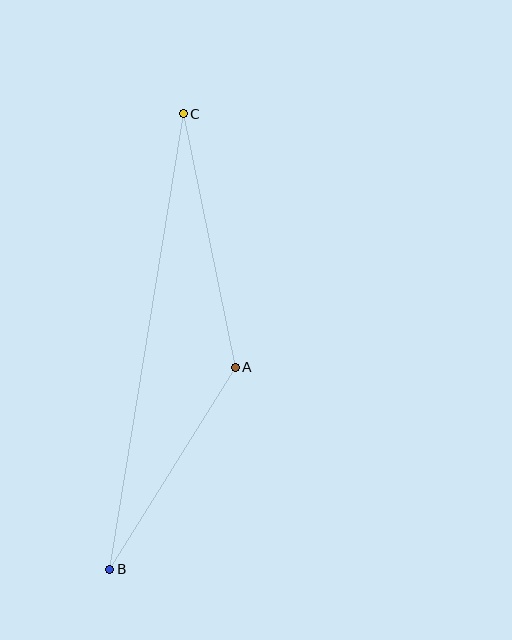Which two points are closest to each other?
Points A and B are closest to each other.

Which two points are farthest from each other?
Points B and C are farthest from each other.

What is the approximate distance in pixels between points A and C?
The distance between A and C is approximately 259 pixels.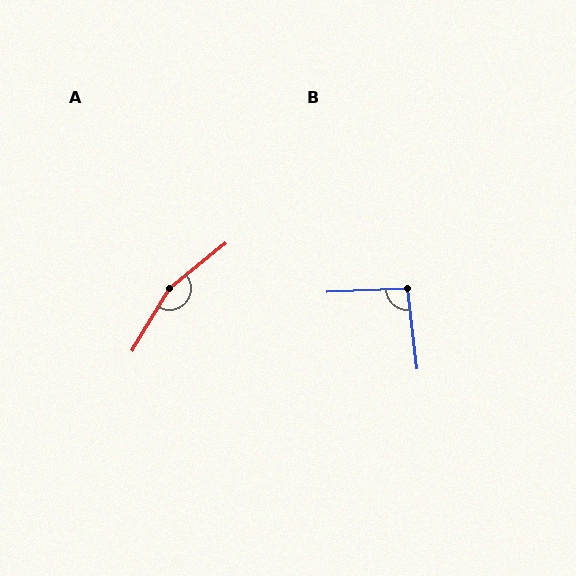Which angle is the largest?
A, at approximately 160 degrees.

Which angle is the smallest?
B, at approximately 94 degrees.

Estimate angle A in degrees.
Approximately 160 degrees.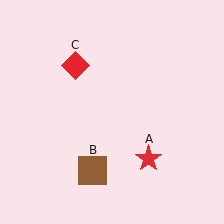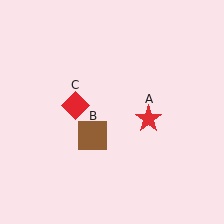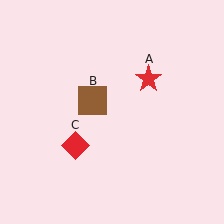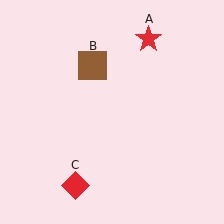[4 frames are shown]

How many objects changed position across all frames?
3 objects changed position: red star (object A), brown square (object B), red diamond (object C).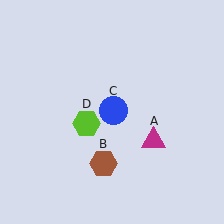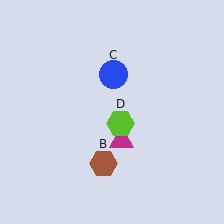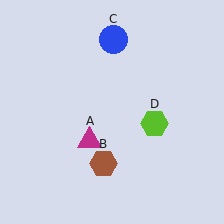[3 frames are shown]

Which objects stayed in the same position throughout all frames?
Brown hexagon (object B) remained stationary.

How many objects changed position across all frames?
3 objects changed position: magenta triangle (object A), blue circle (object C), lime hexagon (object D).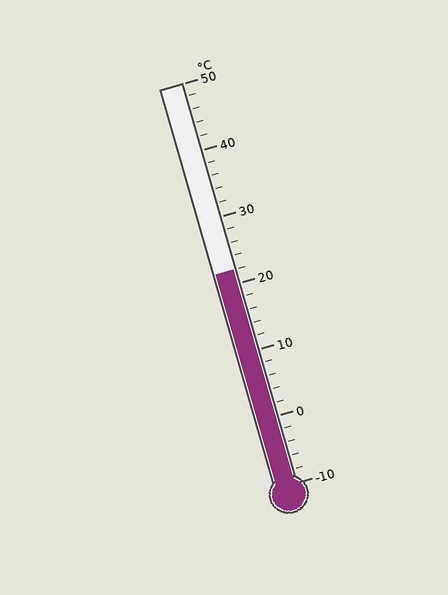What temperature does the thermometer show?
The thermometer shows approximately 22°C.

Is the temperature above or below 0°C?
The temperature is above 0°C.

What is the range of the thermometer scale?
The thermometer scale ranges from -10°C to 50°C.